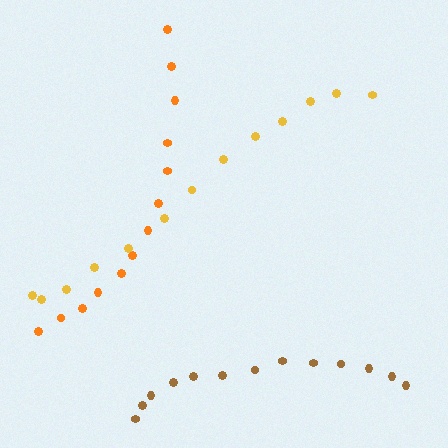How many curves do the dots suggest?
There are 3 distinct paths.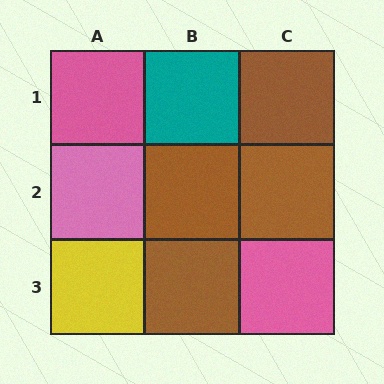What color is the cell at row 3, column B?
Brown.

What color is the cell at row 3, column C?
Pink.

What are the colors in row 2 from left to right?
Pink, brown, brown.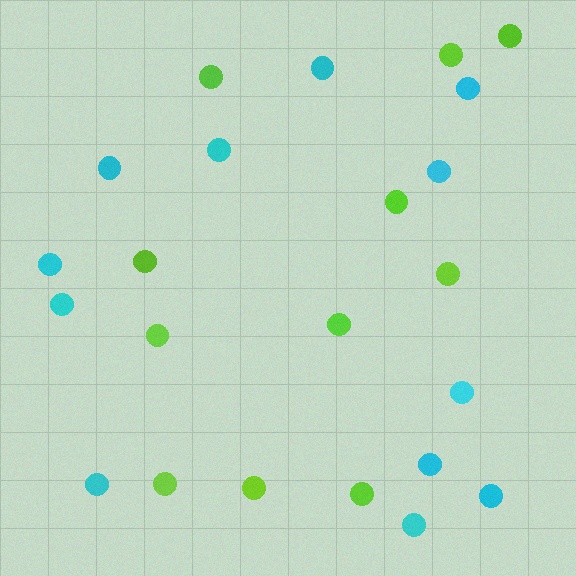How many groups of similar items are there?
There are 2 groups: one group of lime circles (11) and one group of cyan circles (12).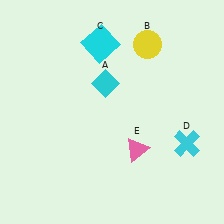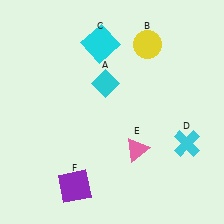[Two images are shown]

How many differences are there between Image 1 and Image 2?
There is 1 difference between the two images.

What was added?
A purple square (F) was added in Image 2.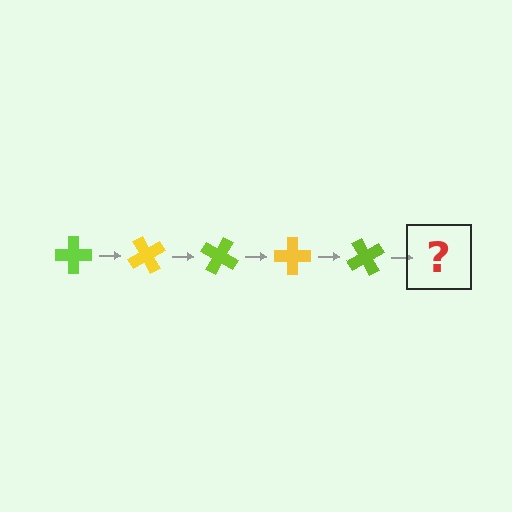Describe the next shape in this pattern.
It should be a yellow cross, rotated 300 degrees from the start.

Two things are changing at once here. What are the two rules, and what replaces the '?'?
The two rules are that it rotates 60 degrees each step and the color cycles through lime and yellow. The '?' should be a yellow cross, rotated 300 degrees from the start.